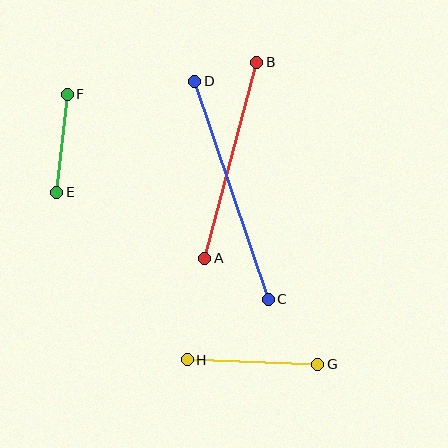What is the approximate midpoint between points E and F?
The midpoint is at approximately (62, 143) pixels.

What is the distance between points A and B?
The distance is approximately 203 pixels.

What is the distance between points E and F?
The distance is approximately 99 pixels.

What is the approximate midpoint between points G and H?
The midpoint is at approximately (252, 362) pixels.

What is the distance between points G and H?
The distance is approximately 131 pixels.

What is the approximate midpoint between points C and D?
The midpoint is at approximately (231, 190) pixels.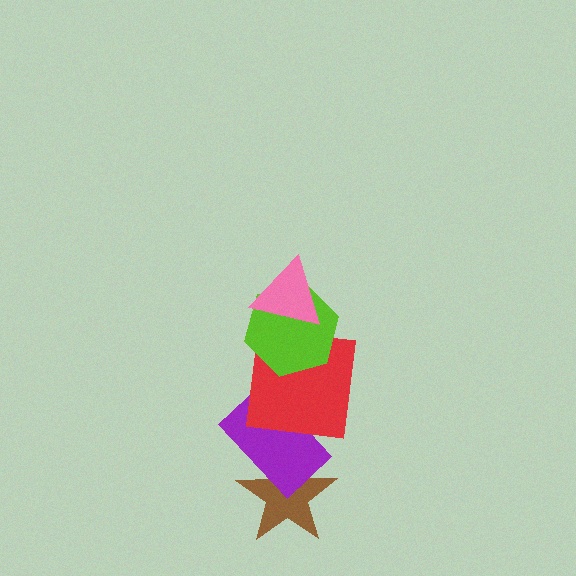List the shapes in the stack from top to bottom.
From top to bottom: the pink triangle, the lime hexagon, the red square, the purple rectangle, the brown star.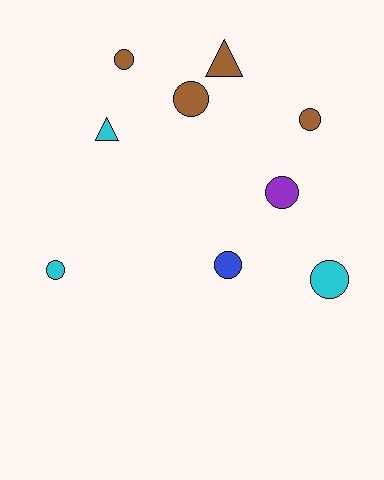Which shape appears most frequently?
Circle, with 7 objects.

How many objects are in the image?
There are 9 objects.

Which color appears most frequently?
Brown, with 4 objects.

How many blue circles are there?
There is 1 blue circle.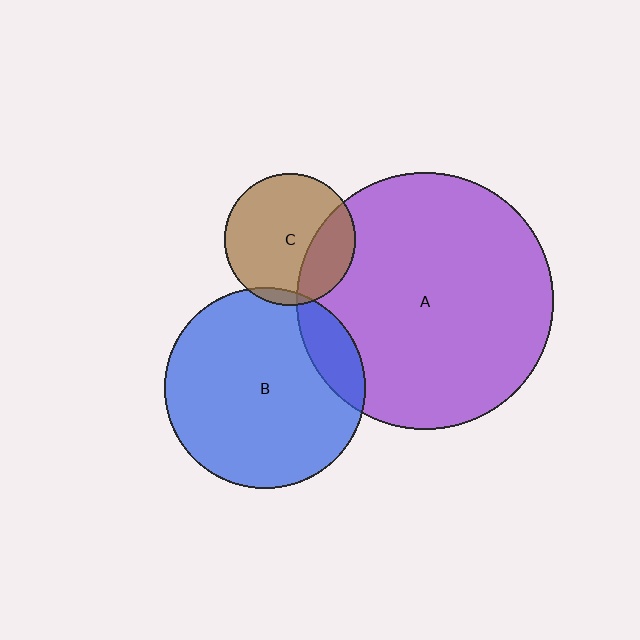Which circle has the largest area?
Circle A (purple).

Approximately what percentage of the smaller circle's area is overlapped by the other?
Approximately 15%.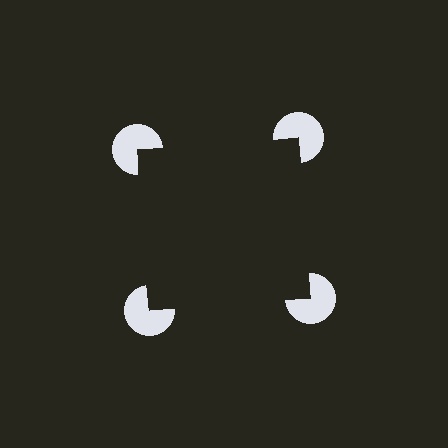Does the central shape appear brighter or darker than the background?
It typically appears slightly darker than the background, even though no actual brightness change is drawn.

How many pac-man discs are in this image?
There are 4 — one at each vertex of the illusory square.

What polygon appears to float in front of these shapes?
An illusory square — its edges are inferred from the aligned wedge cuts in the pac-man discs, not physically drawn.